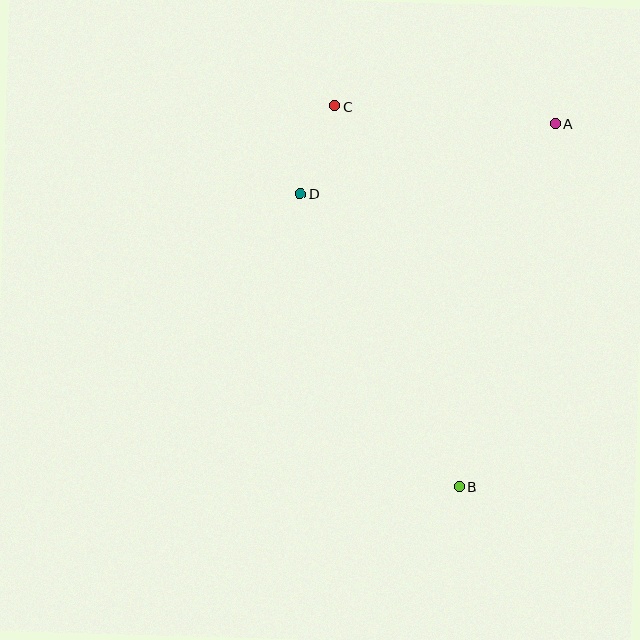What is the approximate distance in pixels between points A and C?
The distance between A and C is approximately 221 pixels.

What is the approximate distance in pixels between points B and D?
The distance between B and D is approximately 334 pixels.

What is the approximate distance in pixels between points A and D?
The distance between A and D is approximately 264 pixels.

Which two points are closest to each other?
Points C and D are closest to each other.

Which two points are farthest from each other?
Points B and C are farthest from each other.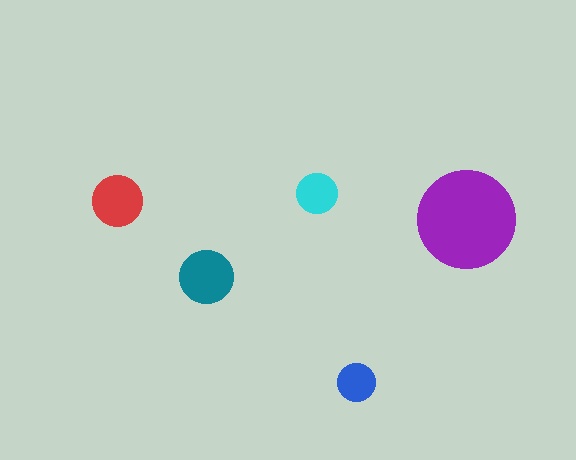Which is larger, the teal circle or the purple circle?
The purple one.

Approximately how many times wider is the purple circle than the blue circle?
About 2.5 times wider.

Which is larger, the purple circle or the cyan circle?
The purple one.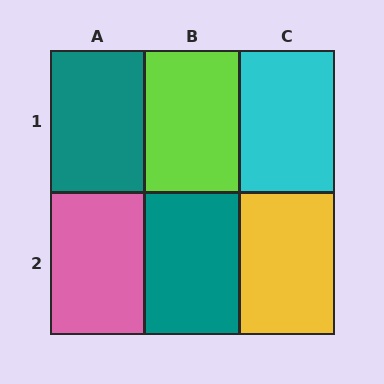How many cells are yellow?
1 cell is yellow.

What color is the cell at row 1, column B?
Lime.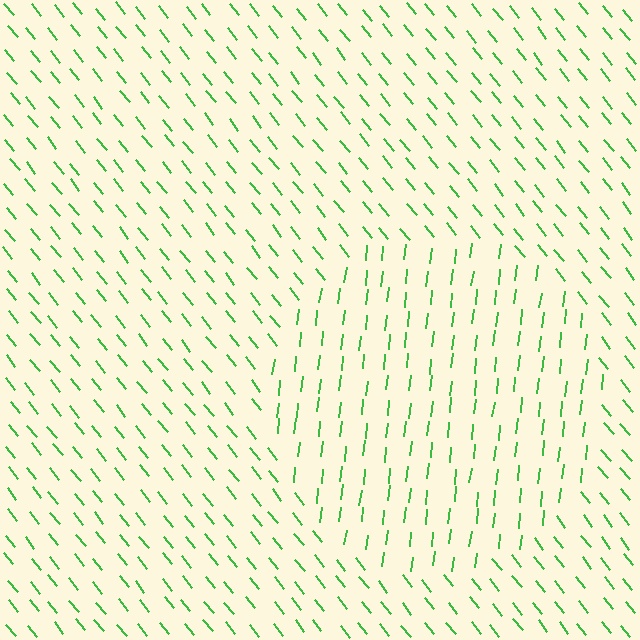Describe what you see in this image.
The image is filled with small green line segments. A circle region in the image has lines oriented differently from the surrounding lines, creating a visible texture boundary.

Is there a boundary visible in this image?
Yes, there is a texture boundary formed by a change in line orientation.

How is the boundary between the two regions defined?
The boundary is defined purely by a change in line orientation (approximately 45 degrees difference). All lines are the same color and thickness.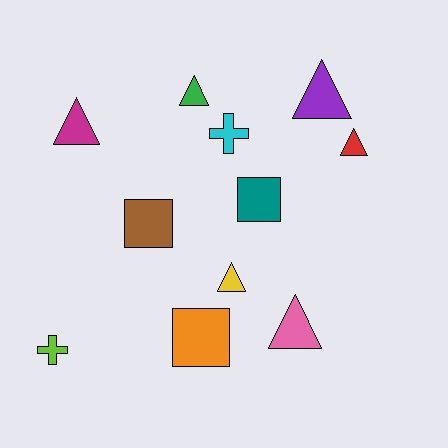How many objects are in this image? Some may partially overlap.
There are 11 objects.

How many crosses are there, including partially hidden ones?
There are 2 crosses.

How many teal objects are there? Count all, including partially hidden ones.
There is 1 teal object.